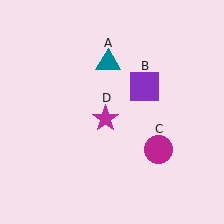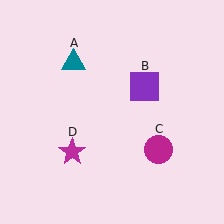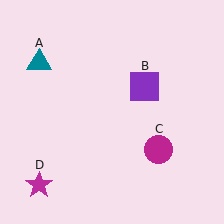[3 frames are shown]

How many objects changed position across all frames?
2 objects changed position: teal triangle (object A), magenta star (object D).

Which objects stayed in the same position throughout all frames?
Purple square (object B) and magenta circle (object C) remained stationary.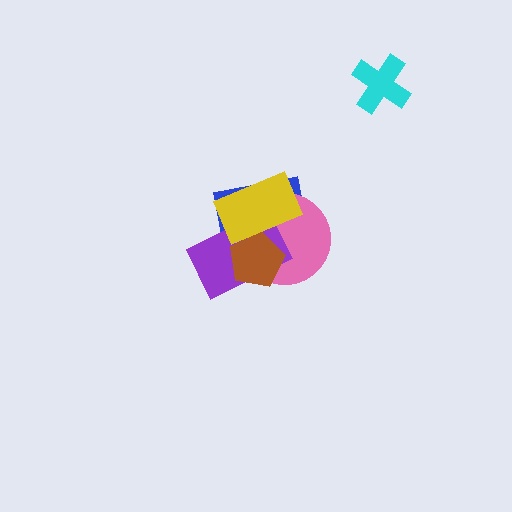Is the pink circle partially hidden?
Yes, it is partially covered by another shape.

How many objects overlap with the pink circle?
4 objects overlap with the pink circle.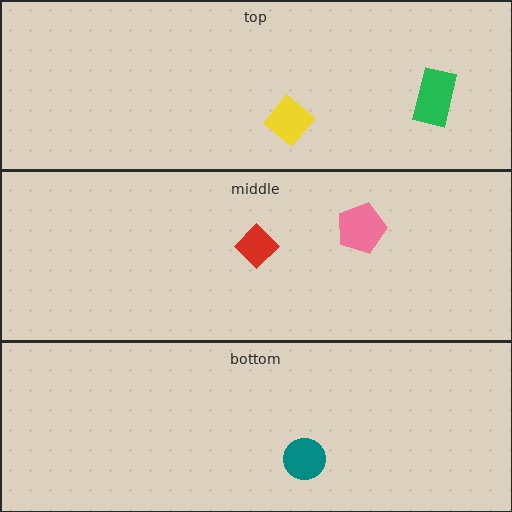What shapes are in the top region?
The green rectangle, the yellow diamond.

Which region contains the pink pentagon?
The middle region.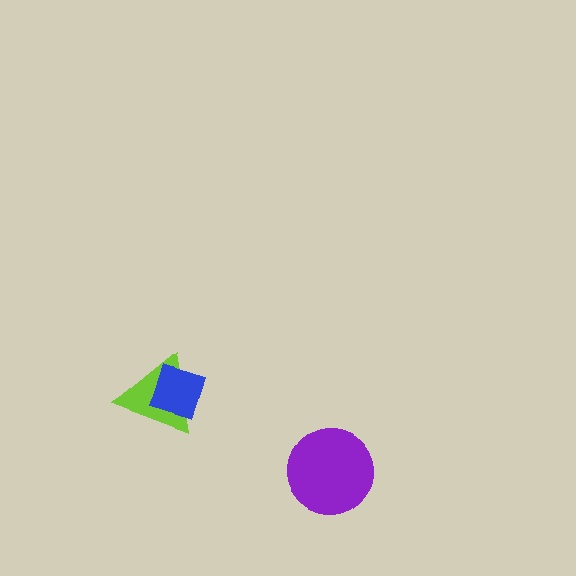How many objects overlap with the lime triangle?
1 object overlaps with the lime triangle.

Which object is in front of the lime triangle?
The blue diamond is in front of the lime triangle.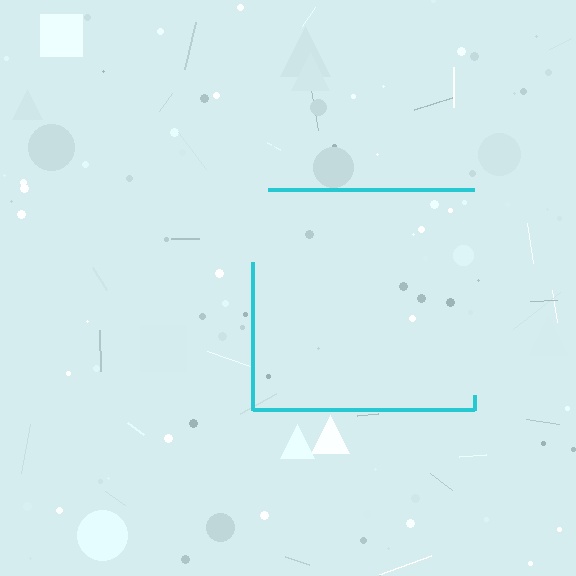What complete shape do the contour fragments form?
The contour fragments form a square.